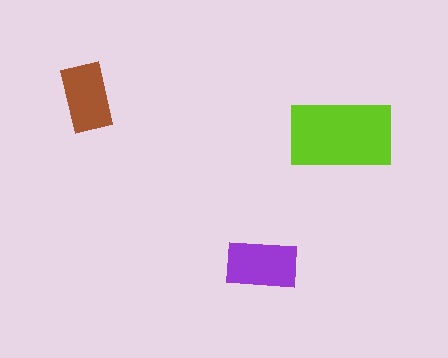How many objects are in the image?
There are 3 objects in the image.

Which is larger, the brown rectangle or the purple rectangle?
The purple one.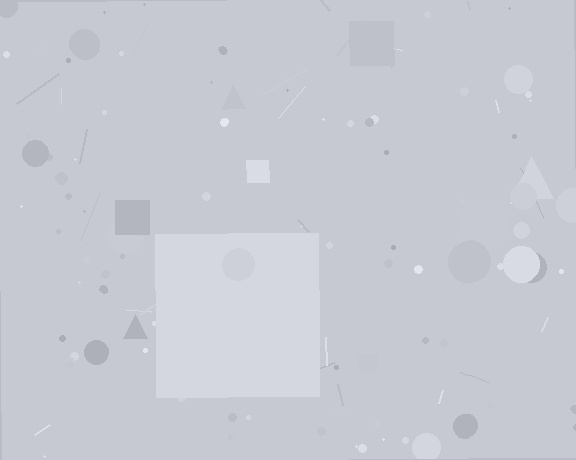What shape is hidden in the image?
A square is hidden in the image.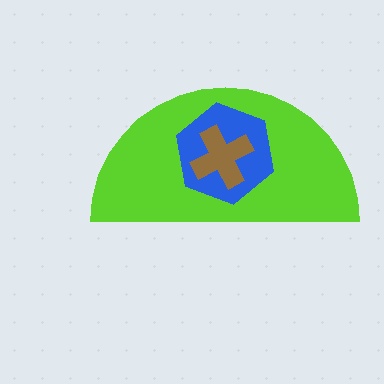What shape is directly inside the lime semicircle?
The blue hexagon.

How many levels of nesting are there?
3.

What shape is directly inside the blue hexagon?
The brown cross.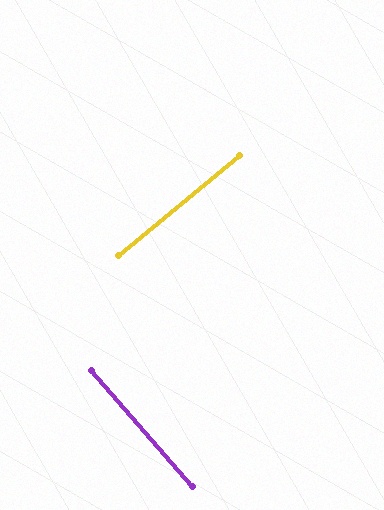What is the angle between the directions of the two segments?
Approximately 88 degrees.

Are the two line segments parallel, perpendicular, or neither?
Perpendicular — they meet at approximately 88°.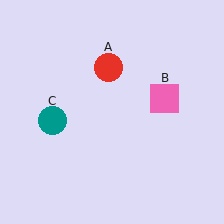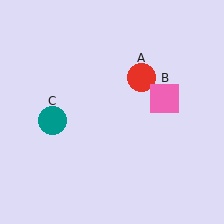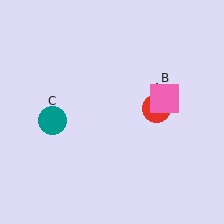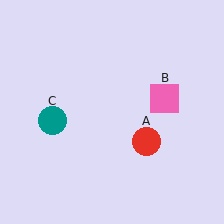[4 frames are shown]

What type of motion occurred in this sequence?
The red circle (object A) rotated clockwise around the center of the scene.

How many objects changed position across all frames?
1 object changed position: red circle (object A).